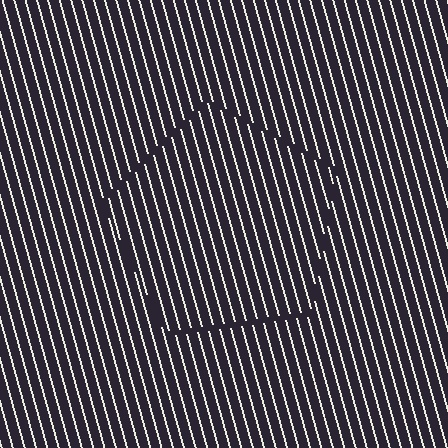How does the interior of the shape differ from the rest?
The interior of the shape contains the same grating, shifted by half a period — the contour is defined by the phase discontinuity where line-ends from the inner and outer gratings abut.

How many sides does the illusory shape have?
5 sides — the line-ends trace a pentagon.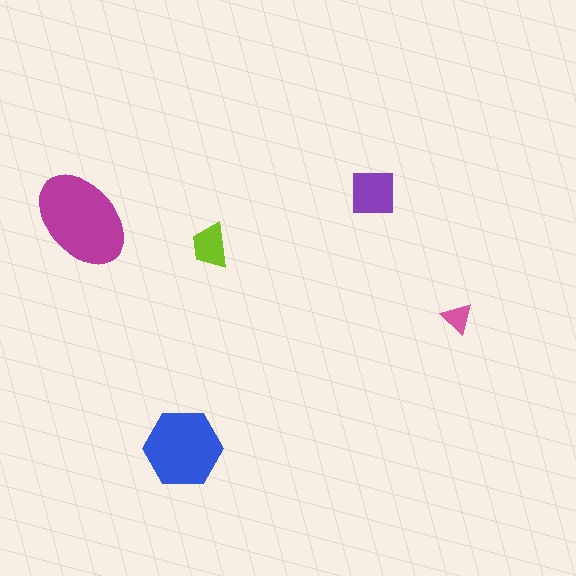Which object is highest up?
The purple square is topmost.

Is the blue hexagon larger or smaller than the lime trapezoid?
Larger.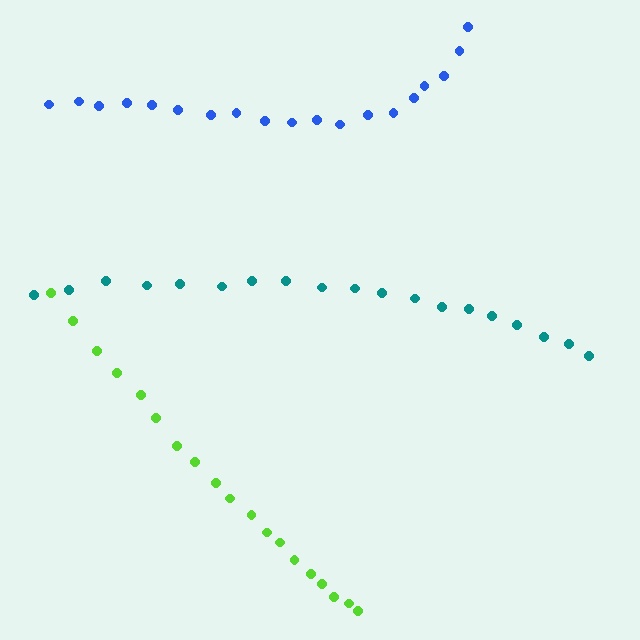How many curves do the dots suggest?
There are 3 distinct paths.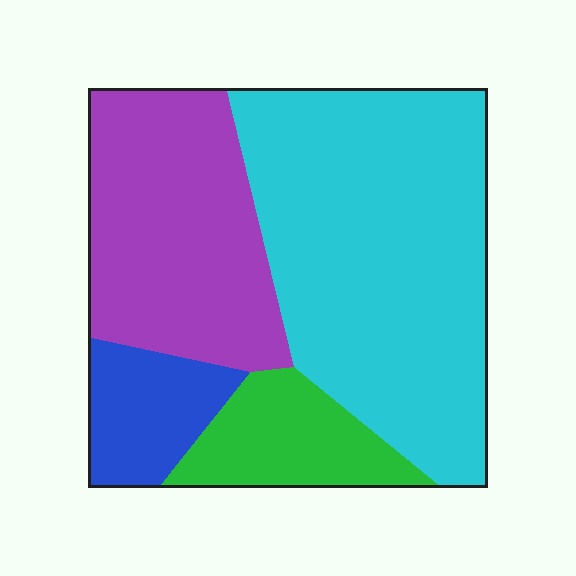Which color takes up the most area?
Cyan, at roughly 50%.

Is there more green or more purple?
Purple.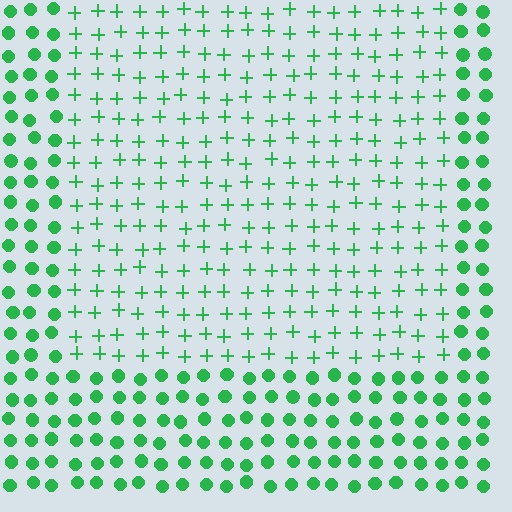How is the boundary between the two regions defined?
The boundary is defined by a change in element shape: plus signs inside vs. circles outside. All elements share the same color and spacing.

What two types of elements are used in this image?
The image uses plus signs inside the rectangle region and circles outside it.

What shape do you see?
I see a rectangle.